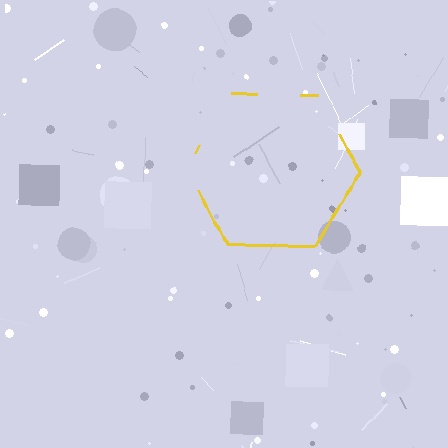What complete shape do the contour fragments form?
The contour fragments form a hexagon.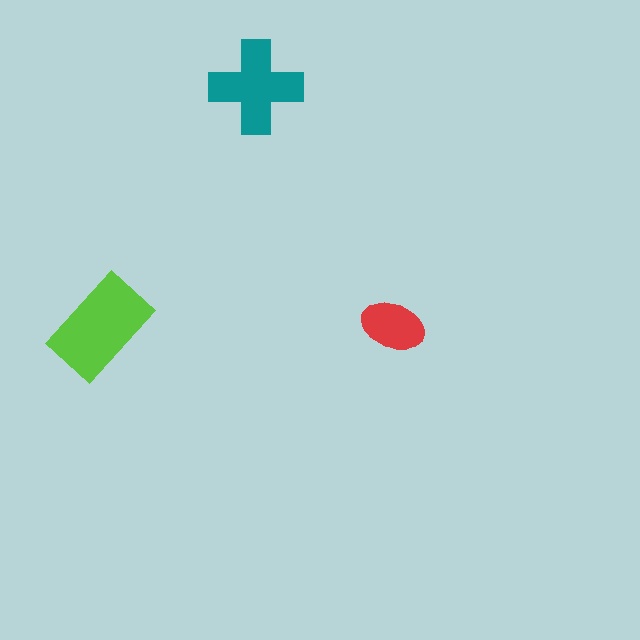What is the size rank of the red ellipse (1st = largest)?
3rd.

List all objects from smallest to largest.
The red ellipse, the teal cross, the lime rectangle.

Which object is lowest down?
The lime rectangle is bottommost.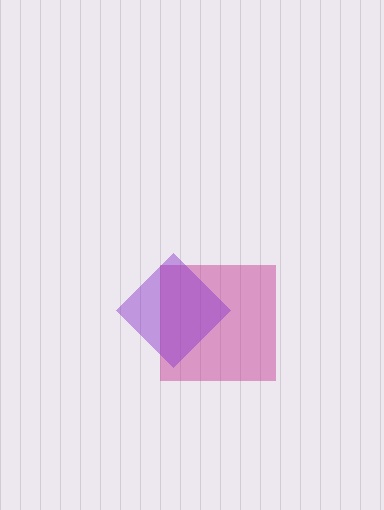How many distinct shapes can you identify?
There are 2 distinct shapes: a magenta square, a purple diamond.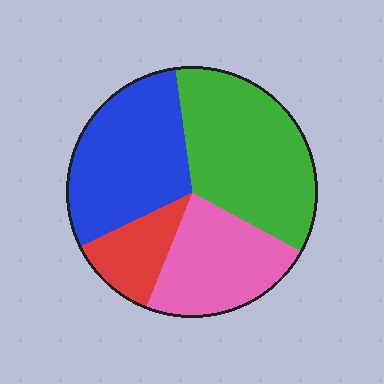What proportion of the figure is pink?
Pink covers 23% of the figure.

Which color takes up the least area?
Red, at roughly 10%.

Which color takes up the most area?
Green, at roughly 35%.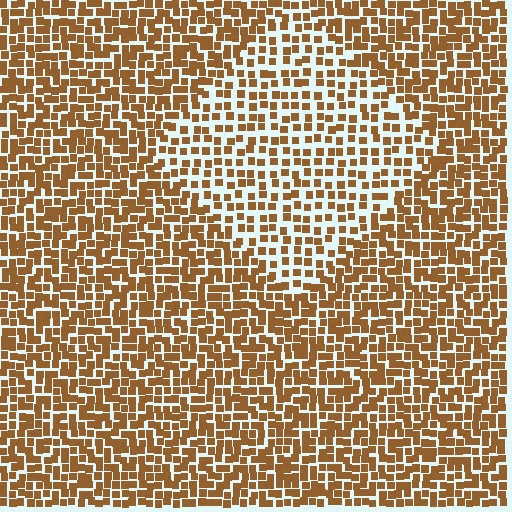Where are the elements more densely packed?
The elements are more densely packed outside the diamond boundary.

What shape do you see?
I see a diamond.